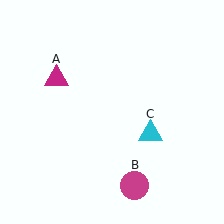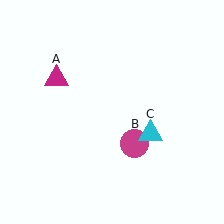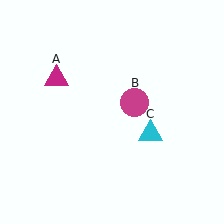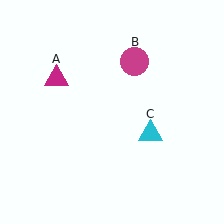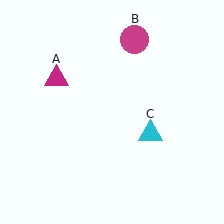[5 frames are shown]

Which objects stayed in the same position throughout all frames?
Magenta triangle (object A) and cyan triangle (object C) remained stationary.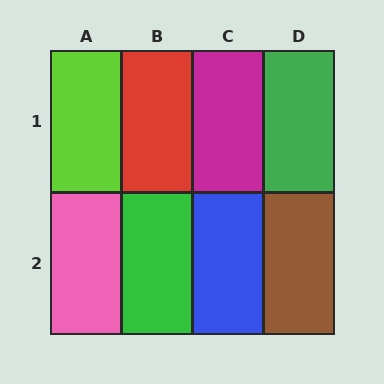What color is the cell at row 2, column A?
Pink.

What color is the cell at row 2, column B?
Green.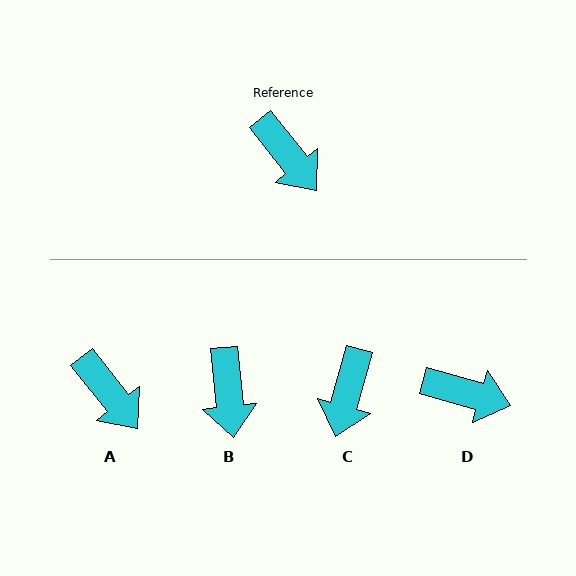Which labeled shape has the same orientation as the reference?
A.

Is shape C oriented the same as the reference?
No, it is off by about 54 degrees.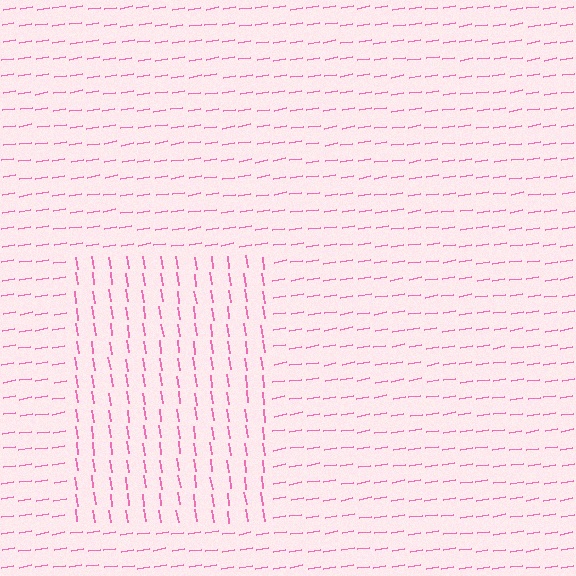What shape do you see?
I see a rectangle.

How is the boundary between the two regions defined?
The boundary is defined purely by a change in line orientation (approximately 89 degrees difference). All lines are the same color and thickness.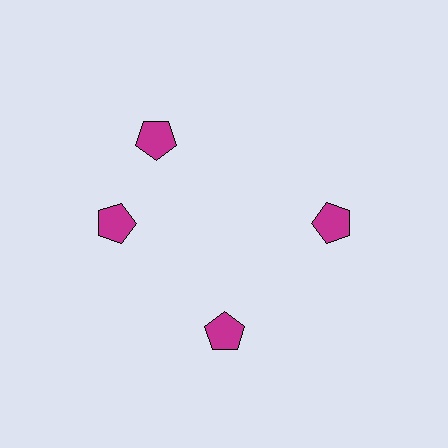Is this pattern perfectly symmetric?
No. The 4 magenta pentagons are arranged in a ring, but one element near the 12 o'clock position is rotated out of alignment along the ring, breaking the 4-fold rotational symmetry.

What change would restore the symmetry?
The symmetry would be restored by rotating it back into even spacing with its neighbors so that all 4 pentagons sit at equal angles and equal distance from the center.